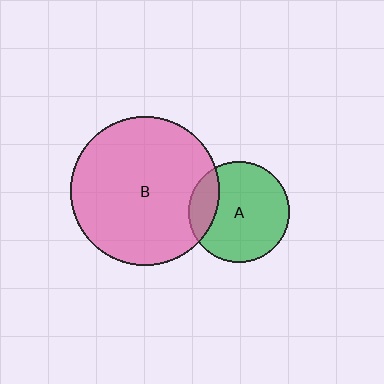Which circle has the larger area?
Circle B (pink).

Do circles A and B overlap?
Yes.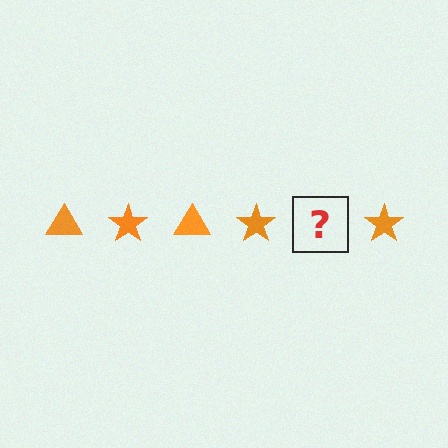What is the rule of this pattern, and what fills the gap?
The rule is that the pattern cycles through triangle, star shapes in orange. The gap should be filled with an orange triangle.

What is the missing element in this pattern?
The missing element is an orange triangle.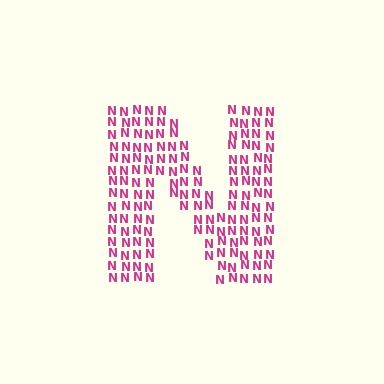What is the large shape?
The large shape is the letter N.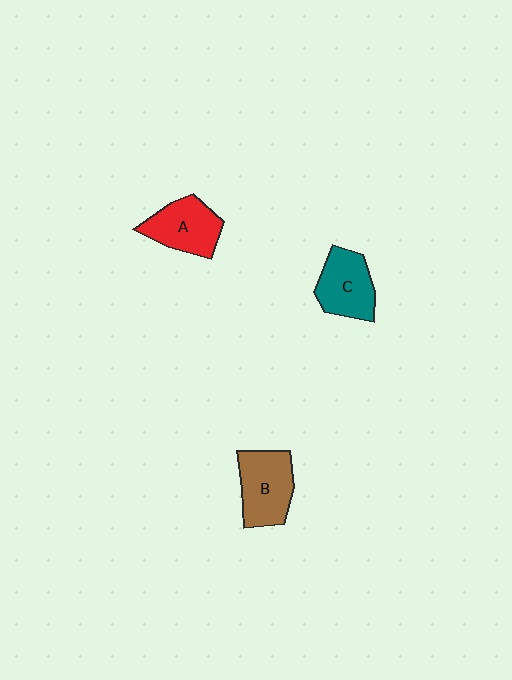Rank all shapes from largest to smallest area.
From largest to smallest: B (brown), A (red), C (teal).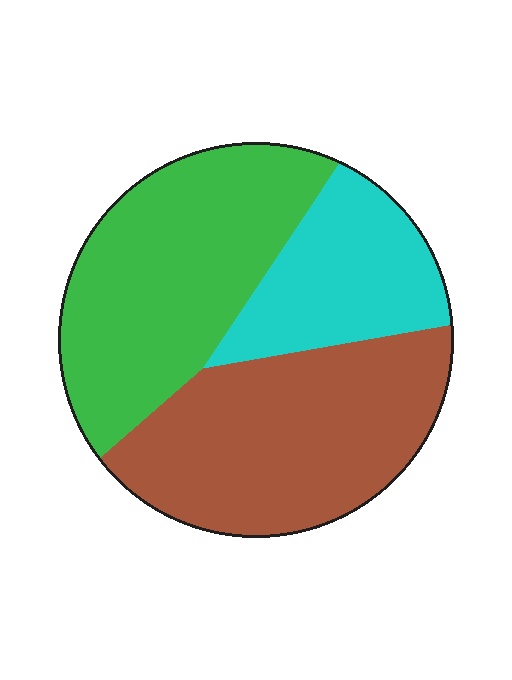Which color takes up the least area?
Cyan, at roughly 20%.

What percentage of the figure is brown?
Brown takes up about two fifths (2/5) of the figure.